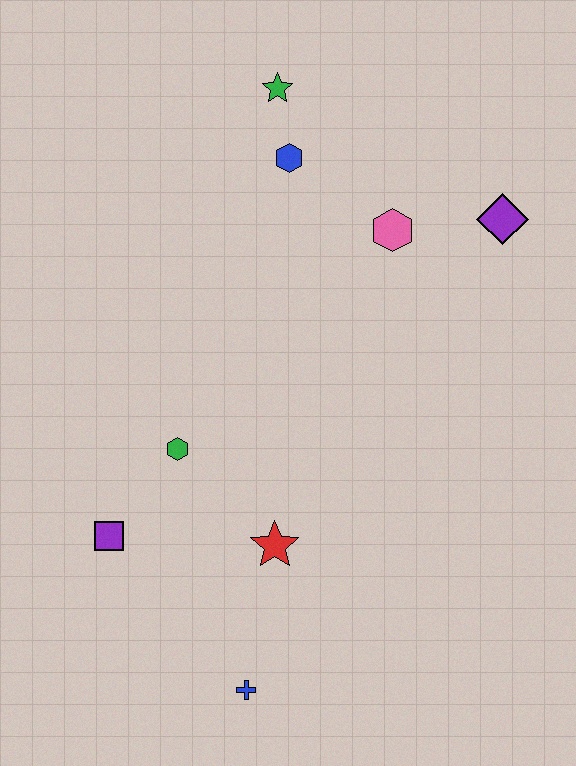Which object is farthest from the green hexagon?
The purple diamond is farthest from the green hexagon.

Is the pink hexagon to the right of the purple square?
Yes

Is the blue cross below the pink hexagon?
Yes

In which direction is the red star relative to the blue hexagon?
The red star is below the blue hexagon.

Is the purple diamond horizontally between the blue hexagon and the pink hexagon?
No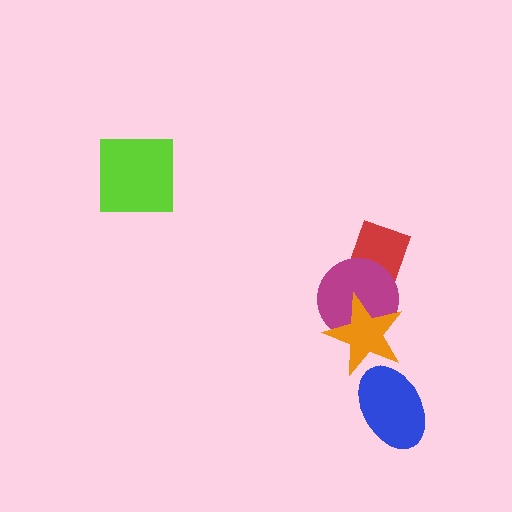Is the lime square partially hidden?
No, no other shape covers it.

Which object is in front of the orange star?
The blue ellipse is in front of the orange star.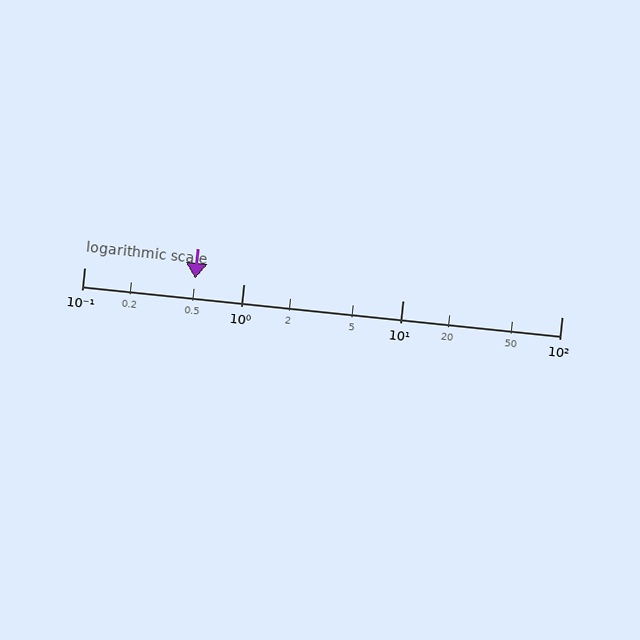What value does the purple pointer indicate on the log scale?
The pointer indicates approximately 0.5.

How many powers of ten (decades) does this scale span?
The scale spans 3 decades, from 0.1 to 100.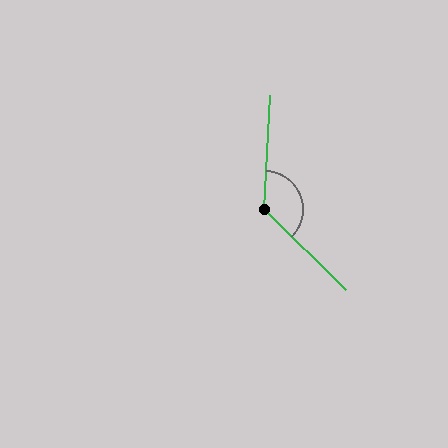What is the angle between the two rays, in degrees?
Approximately 131 degrees.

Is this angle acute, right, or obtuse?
It is obtuse.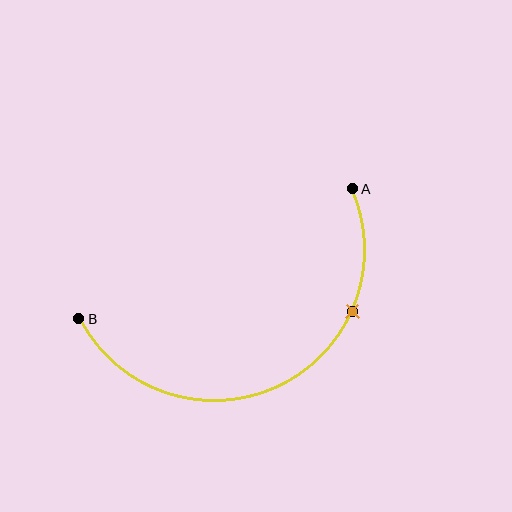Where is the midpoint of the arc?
The arc midpoint is the point on the curve farthest from the straight line joining A and B. It sits below that line.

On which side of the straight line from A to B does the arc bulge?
The arc bulges below the straight line connecting A and B.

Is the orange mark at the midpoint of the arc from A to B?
No. The orange mark lies on the arc but is closer to endpoint A. The arc midpoint would be at the point on the curve equidistant along the arc from both A and B.